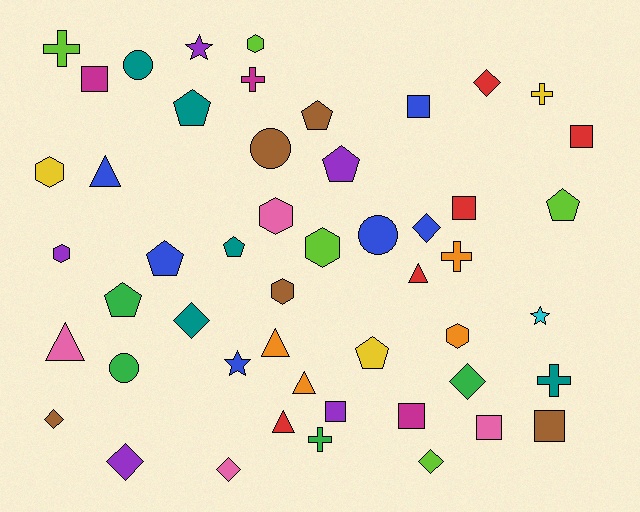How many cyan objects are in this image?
There is 1 cyan object.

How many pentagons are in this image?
There are 8 pentagons.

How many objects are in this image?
There are 50 objects.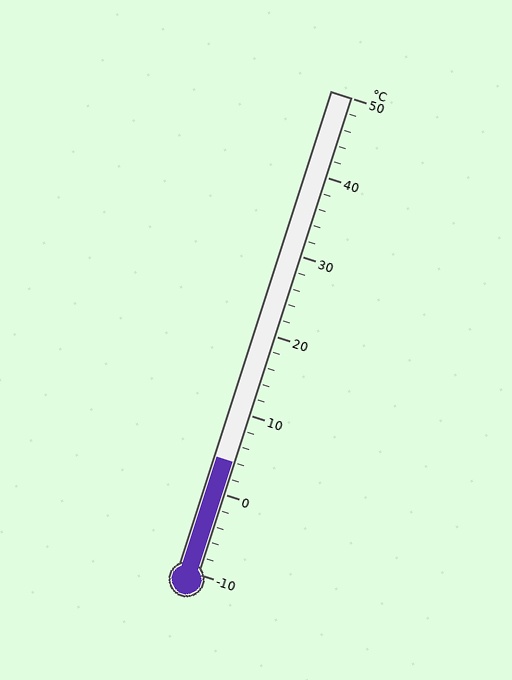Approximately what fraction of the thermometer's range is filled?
The thermometer is filled to approximately 25% of its range.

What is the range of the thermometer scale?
The thermometer scale ranges from -10°C to 50°C.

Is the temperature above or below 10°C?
The temperature is below 10°C.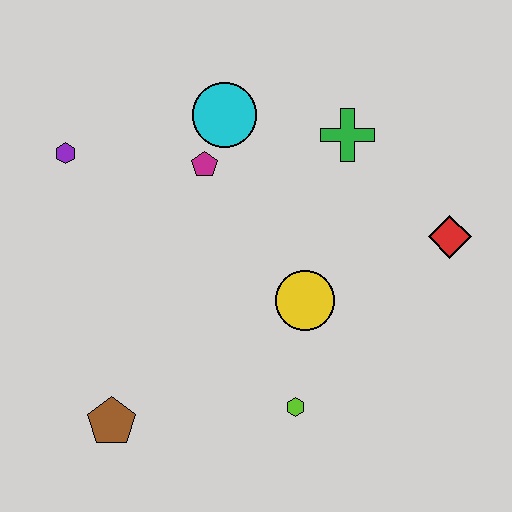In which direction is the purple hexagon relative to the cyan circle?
The purple hexagon is to the left of the cyan circle.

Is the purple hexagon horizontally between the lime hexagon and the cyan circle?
No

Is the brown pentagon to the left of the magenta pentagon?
Yes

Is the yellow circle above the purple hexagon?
No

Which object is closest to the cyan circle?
The magenta pentagon is closest to the cyan circle.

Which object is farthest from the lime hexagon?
The purple hexagon is farthest from the lime hexagon.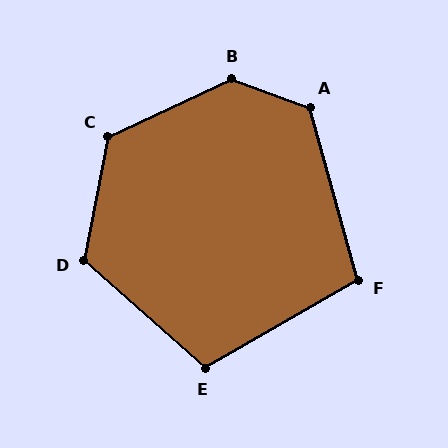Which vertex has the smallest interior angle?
F, at approximately 105 degrees.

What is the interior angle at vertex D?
Approximately 120 degrees (obtuse).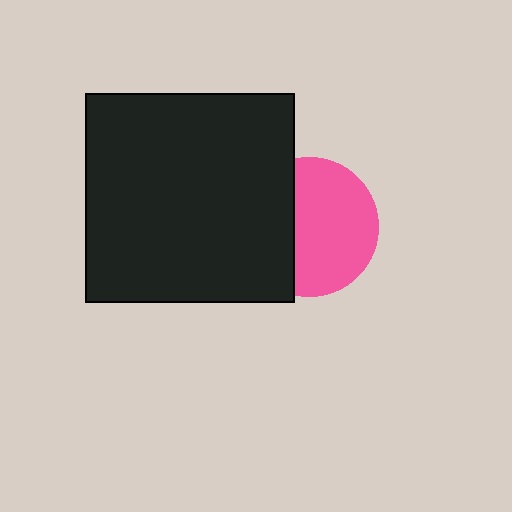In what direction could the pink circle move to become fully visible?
The pink circle could move right. That would shift it out from behind the black square entirely.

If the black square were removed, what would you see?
You would see the complete pink circle.